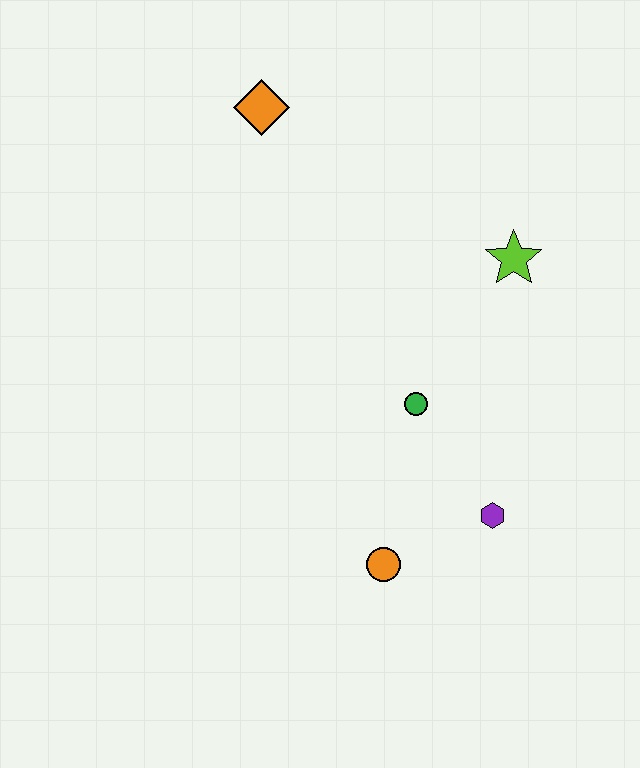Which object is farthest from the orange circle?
The orange diamond is farthest from the orange circle.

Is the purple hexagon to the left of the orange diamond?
No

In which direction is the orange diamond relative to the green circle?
The orange diamond is above the green circle.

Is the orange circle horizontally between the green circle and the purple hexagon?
No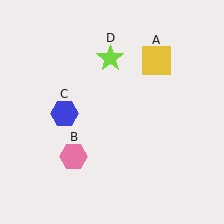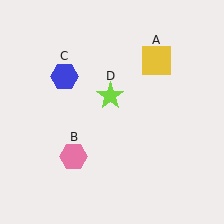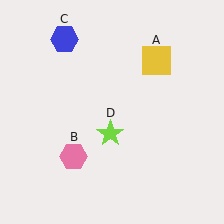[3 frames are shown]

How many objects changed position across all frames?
2 objects changed position: blue hexagon (object C), lime star (object D).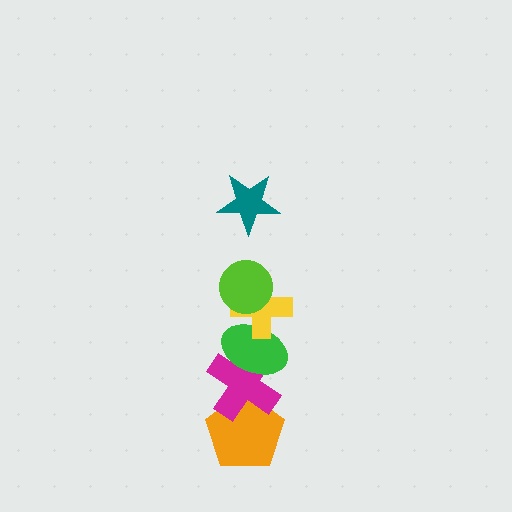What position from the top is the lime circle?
The lime circle is 2nd from the top.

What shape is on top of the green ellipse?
The yellow cross is on top of the green ellipse.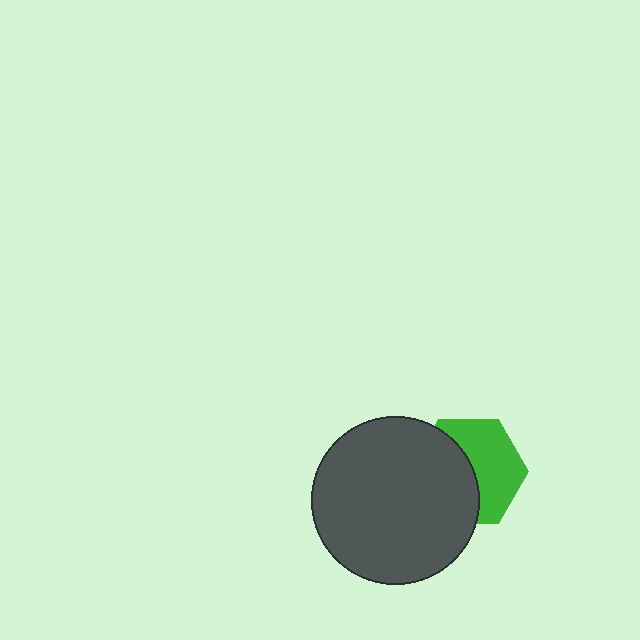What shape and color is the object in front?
The object in front is a dark gray circle.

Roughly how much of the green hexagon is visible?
About half of it is visible (roughly 51%).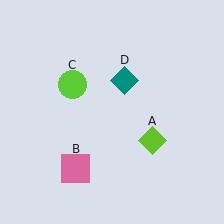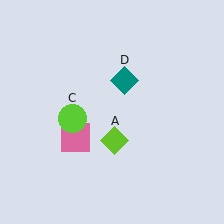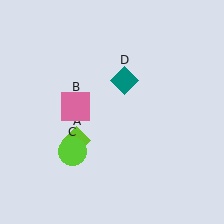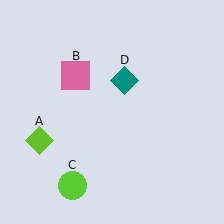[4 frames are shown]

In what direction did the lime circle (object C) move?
The lime circle (object C) moved down.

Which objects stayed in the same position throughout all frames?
Teal diamond (object D) remained stationary.